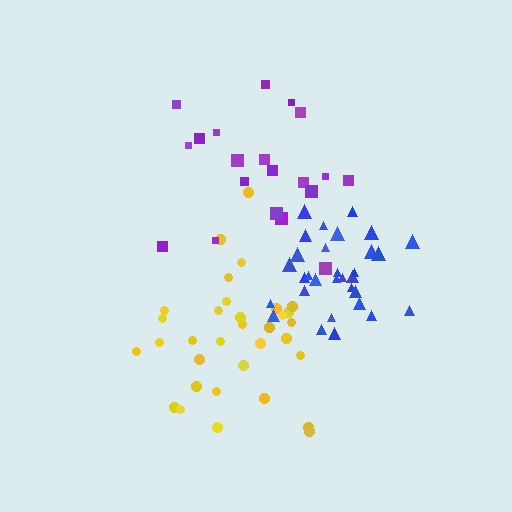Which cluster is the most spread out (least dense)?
Purple.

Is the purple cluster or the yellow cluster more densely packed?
Yellow.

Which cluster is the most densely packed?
Blue.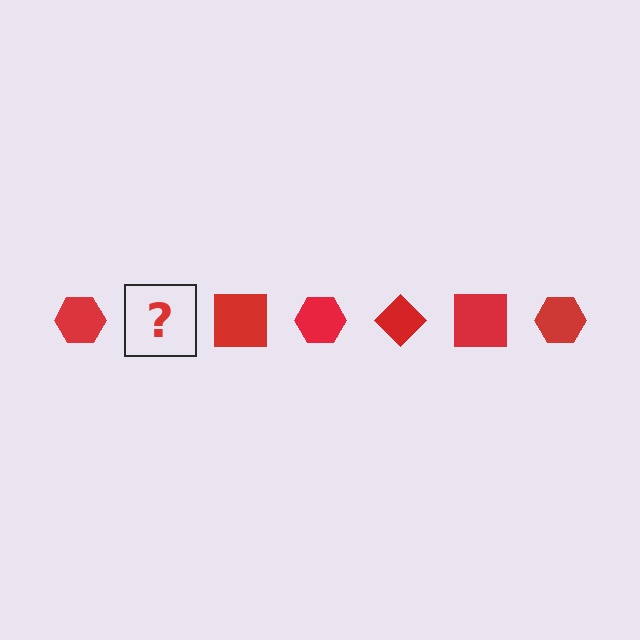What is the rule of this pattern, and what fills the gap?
The rule is that the pattern cycles through hexagon, diamond, square shapes in red. The gap should be filled with a red diamond.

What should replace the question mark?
The question mark should be replaced with a red diamond.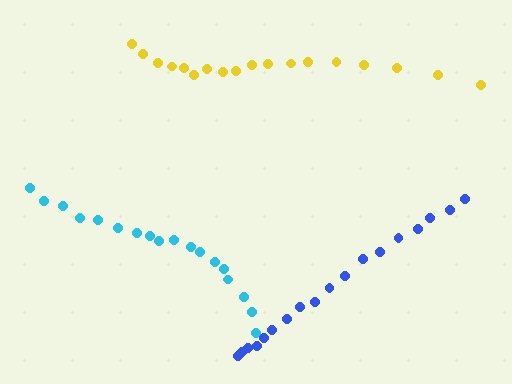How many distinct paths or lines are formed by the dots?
There are 3 distinct paths.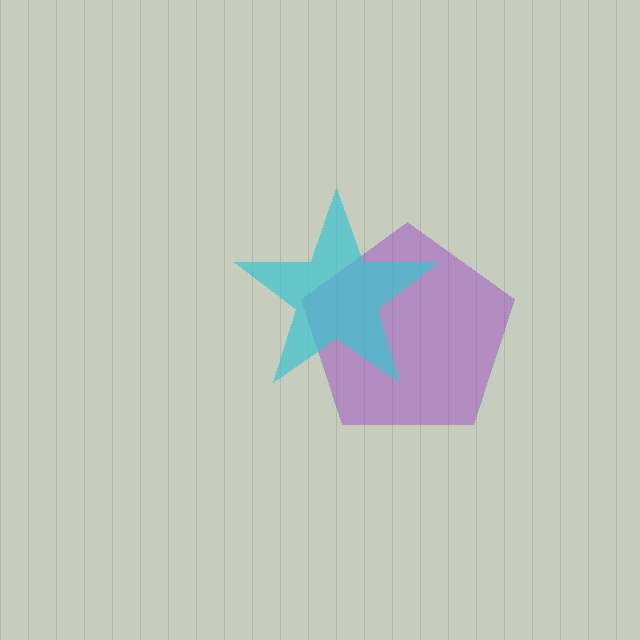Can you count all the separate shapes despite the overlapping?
Yes, there are 2 separate shapes.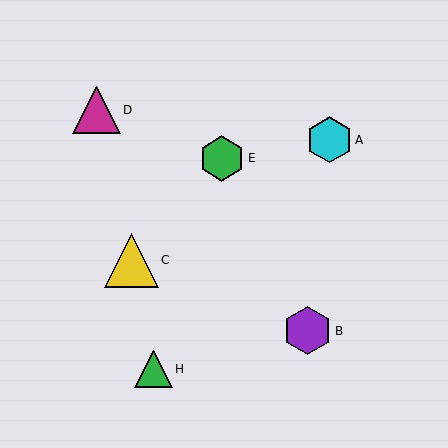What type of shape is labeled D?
Shape D is a magenta triangle.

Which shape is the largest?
The yellow triangle (labeled C) is the largest.